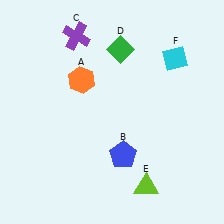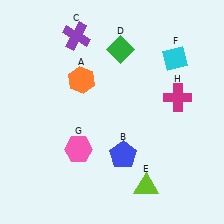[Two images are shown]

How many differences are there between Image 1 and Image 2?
There are 2 differences between the two images.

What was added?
A pink hexagon (G), a magenta cross (H) were added in Image 2.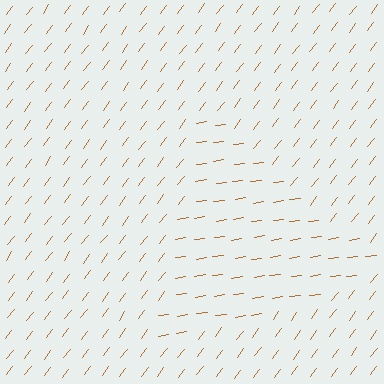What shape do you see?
I see a triangle.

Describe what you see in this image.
The image is filled with small brown line segments. A triangle region in the image has lines oriented differently from the surrounding lines, creating a visible texture boundary.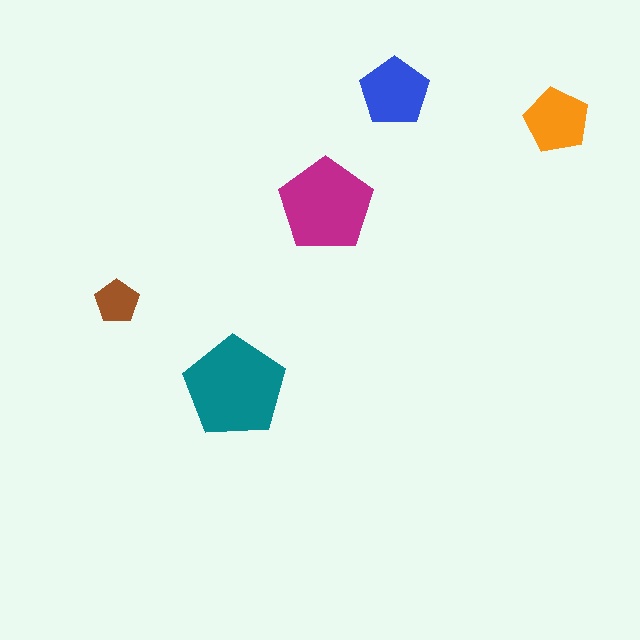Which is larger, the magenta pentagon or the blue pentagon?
The magenta one.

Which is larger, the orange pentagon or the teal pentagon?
The teal one.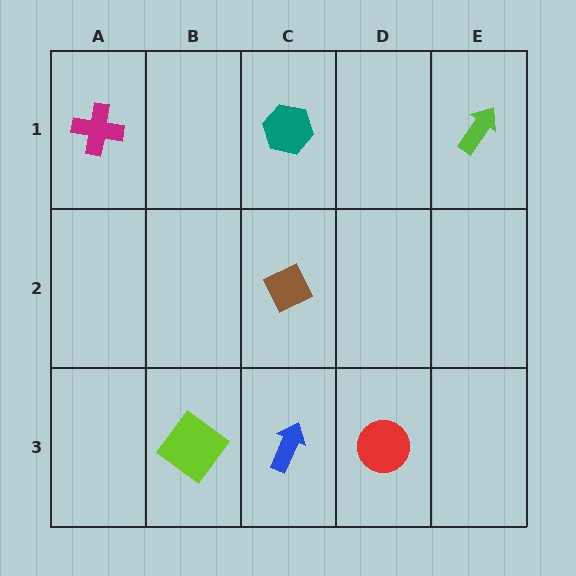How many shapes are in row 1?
3 shapes.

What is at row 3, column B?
A lime diamond.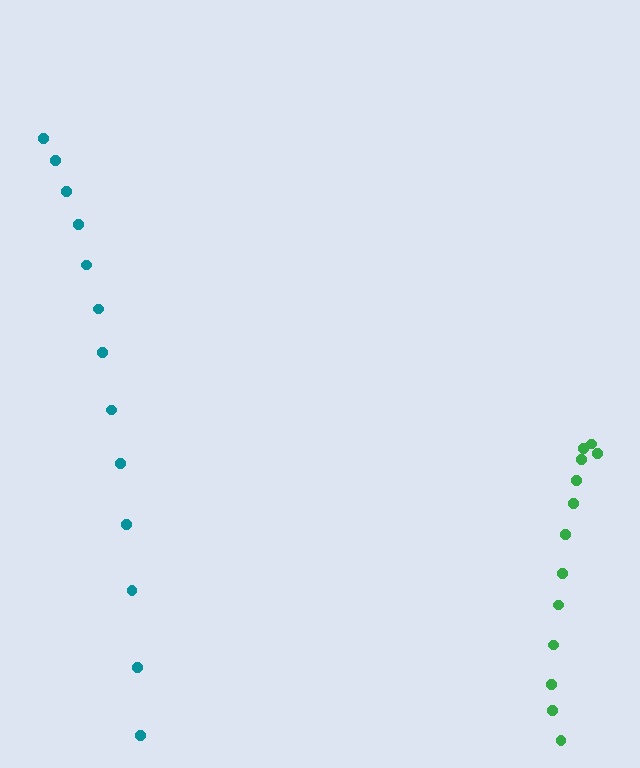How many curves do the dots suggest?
There are 2 distinct paths.